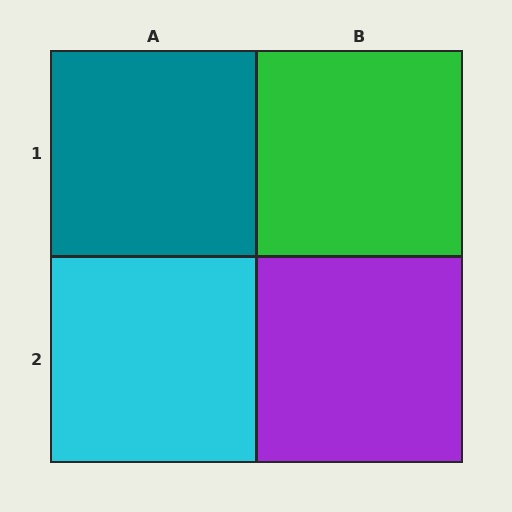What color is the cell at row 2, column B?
Purple.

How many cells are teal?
1 cell is teal.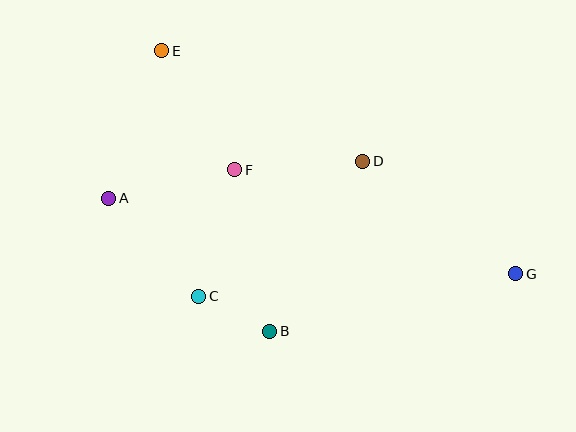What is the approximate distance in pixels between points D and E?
The distance between D and E is approximately 230 pixels.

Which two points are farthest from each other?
Points E and G are farthest from each other.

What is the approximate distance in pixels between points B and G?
The distance between B and G is approximately 253 pixels.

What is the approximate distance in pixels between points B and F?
The distance between B and F is approximately 165 pixels.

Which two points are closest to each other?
Points B and C are closest to each other.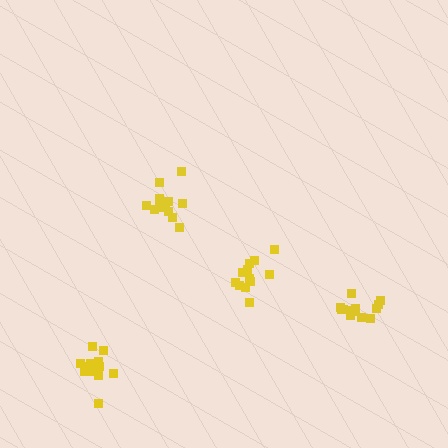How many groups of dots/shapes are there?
There are 4 groups.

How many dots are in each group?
Group 1: 12 dots, Group 2: 12 dots, Group 3: 14 dots, Group 4: 12 dots (50 total).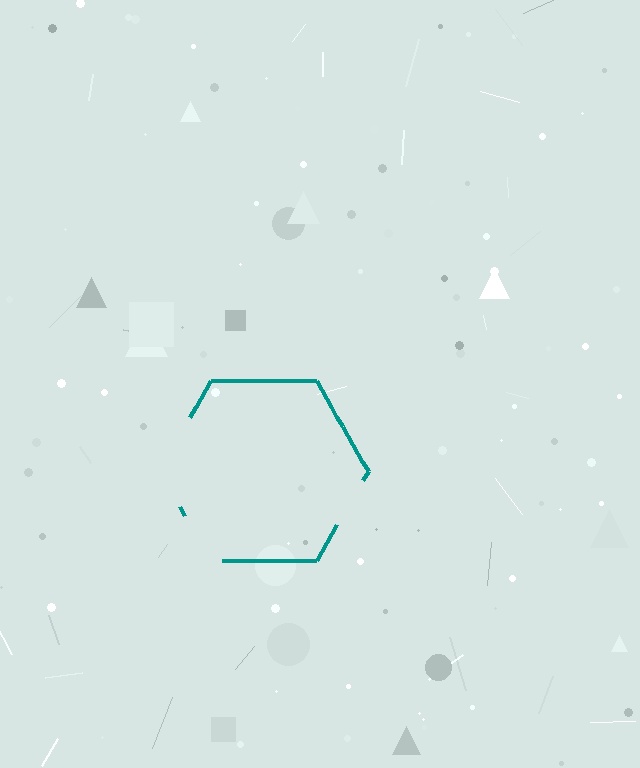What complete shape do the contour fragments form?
The contour fragments form a hexagon.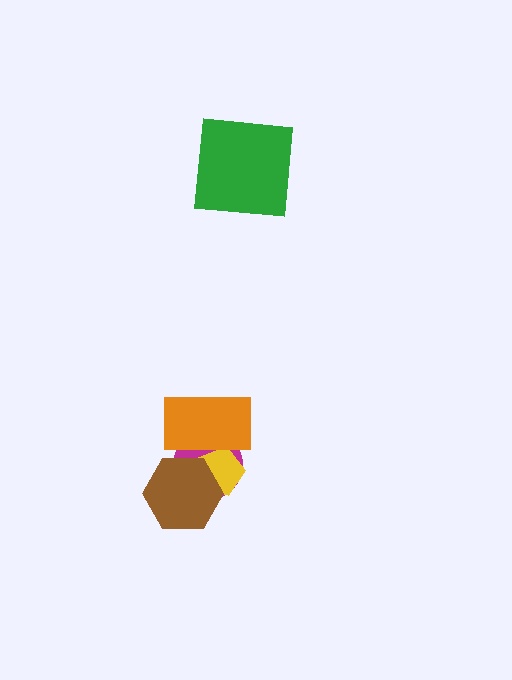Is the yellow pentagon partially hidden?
Yes, it is partially covered by another shape.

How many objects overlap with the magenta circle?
3 objects overlap with the magenta circle.